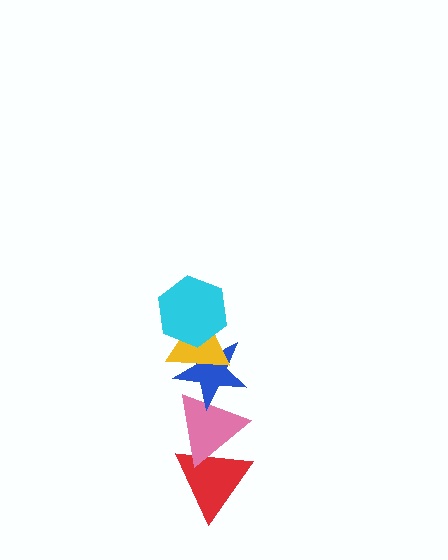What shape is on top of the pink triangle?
The blue star is on top of the pink triangle.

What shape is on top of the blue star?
The yellow triangle is on top of the blue star.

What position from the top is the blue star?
The blue star is 3rd from the top.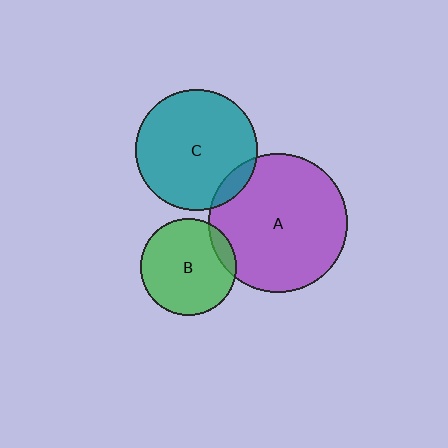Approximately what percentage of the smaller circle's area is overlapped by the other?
Approximately 10%.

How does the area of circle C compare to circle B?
Approximately 1.6 times.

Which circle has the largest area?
Circle A (purple).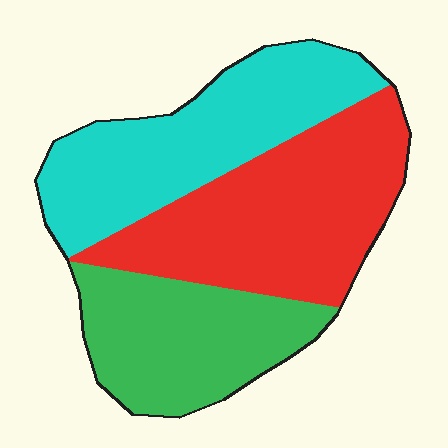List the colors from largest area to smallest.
From largest to smallest: red, cyan, green.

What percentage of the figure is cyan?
Cyan covers around 35% of the figure.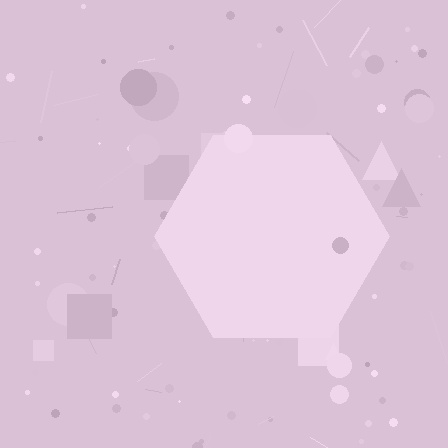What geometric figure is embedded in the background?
A hexagon is embedded in the background.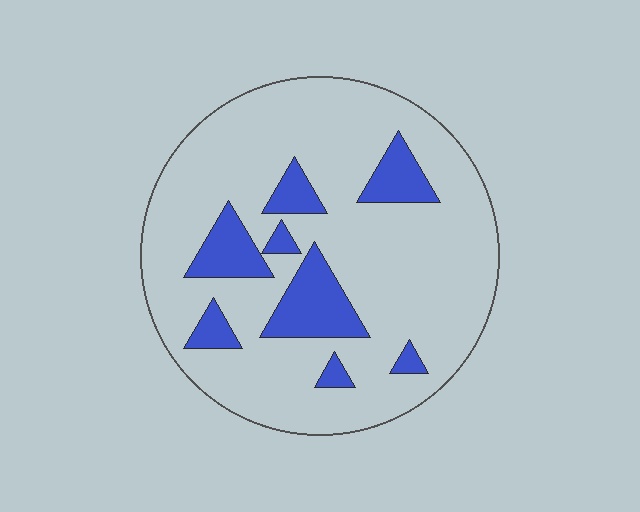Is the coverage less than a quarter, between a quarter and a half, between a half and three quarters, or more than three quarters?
Less than a quarter.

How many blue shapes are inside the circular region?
8.